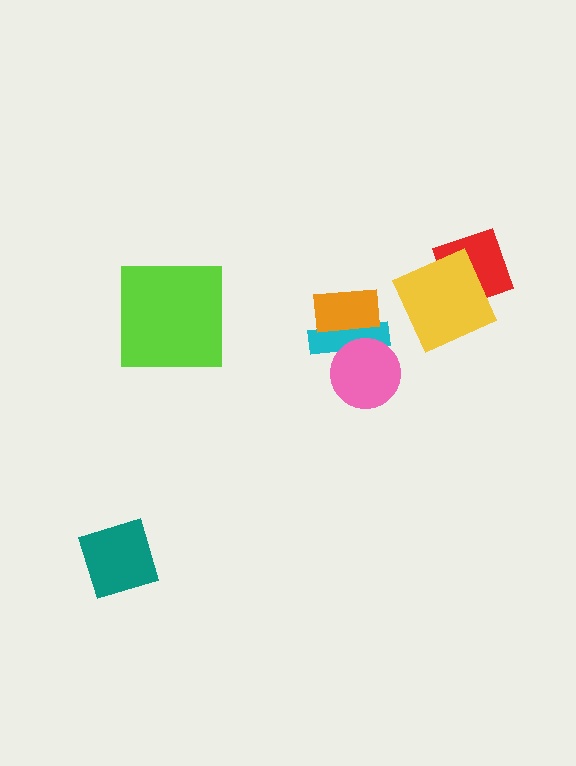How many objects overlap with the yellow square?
1 object overlaps with the yellow square.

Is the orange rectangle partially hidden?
No, no other shape covers it.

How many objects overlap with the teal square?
0 objects overlap with the teal square.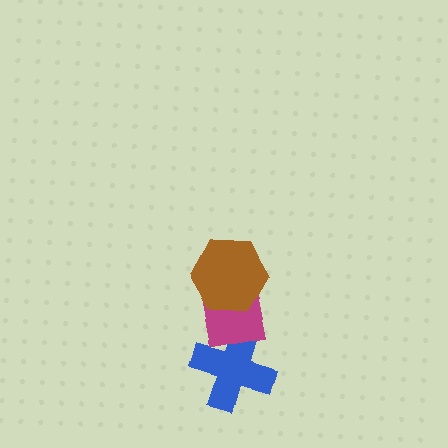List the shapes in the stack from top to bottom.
From top to bottom: the brown hexagon, the magenta square, the blue cross.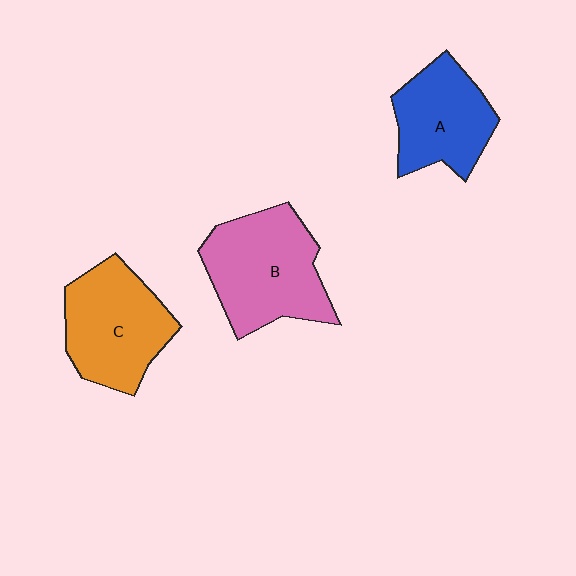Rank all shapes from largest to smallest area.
From largest to smallest: B (pink), C (orange), A (blue).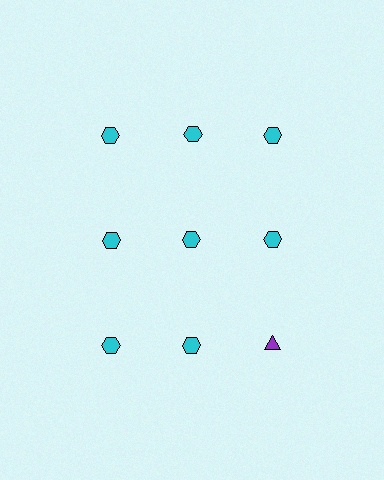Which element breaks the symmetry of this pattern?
The purple triangle in the third row, center column breaks the symmetry. All other shapes are cyan hexagons.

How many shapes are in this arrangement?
There are 9 shapes arranged in a grid pattern.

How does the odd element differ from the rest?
It differs in both color (purple instead of cyan) and shape (triangle instead of hexagon).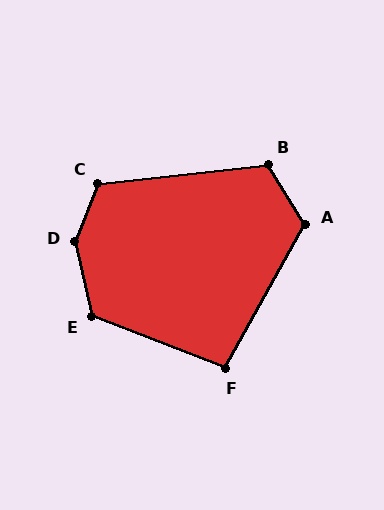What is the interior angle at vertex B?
Approximately 116 degrees (obtuse).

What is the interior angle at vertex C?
Approximately 118 degrees (obtuse).